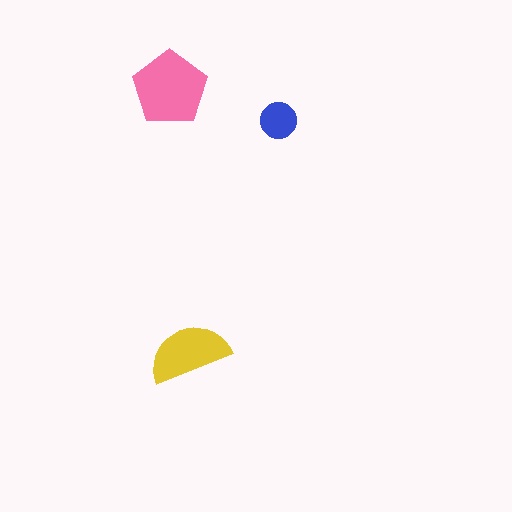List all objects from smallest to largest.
The blue circle, the yellow semicircle, the pink pentagon.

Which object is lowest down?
The yellow semicircle is bottommost.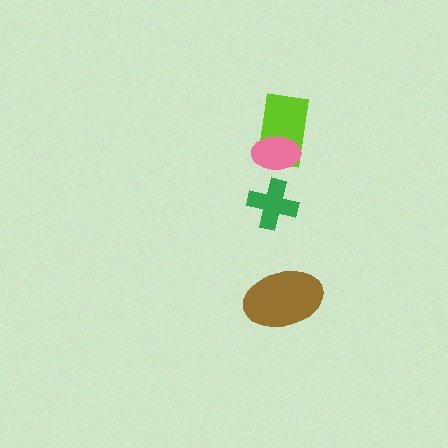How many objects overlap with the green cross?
0 objects overlap with the green cross.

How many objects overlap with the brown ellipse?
0 objects overlap with the brown ellipse.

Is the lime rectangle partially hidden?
Yes, it is partially covered by another shape.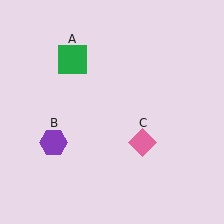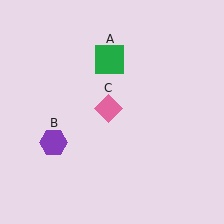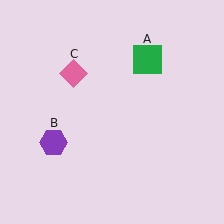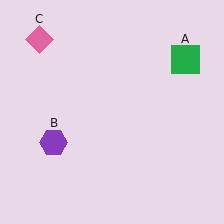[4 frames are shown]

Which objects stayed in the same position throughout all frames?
Purple hexagon (object B) remained stationary.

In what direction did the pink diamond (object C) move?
The pink diamond (object C) moved up and to the left.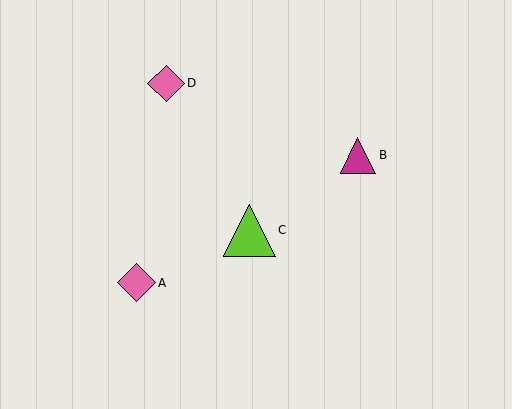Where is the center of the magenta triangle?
The center of the magenta triangle is at (358, 155).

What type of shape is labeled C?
Shape C is a lime triangle.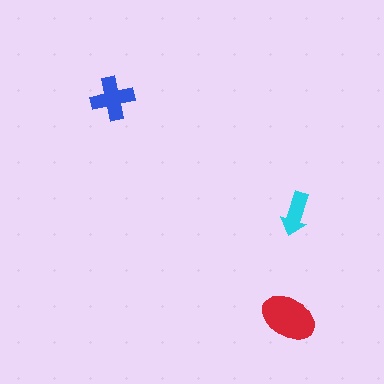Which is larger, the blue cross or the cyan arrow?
The blue cross.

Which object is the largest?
The red ellipse.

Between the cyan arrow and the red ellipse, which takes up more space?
The red ellipse.